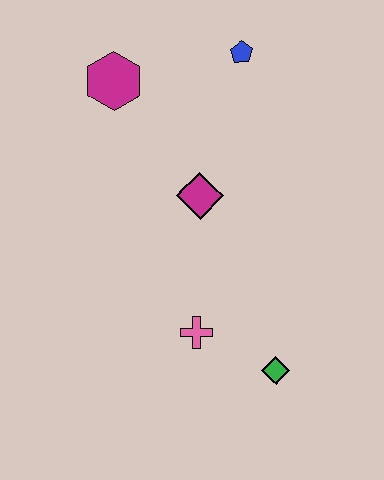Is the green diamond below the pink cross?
Yes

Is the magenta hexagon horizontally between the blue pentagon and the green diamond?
No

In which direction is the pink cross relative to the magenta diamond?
The pink cross is below the magenta diamond.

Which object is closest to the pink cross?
The green diamond is closest to the pink cross.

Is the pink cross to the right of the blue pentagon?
No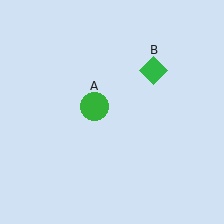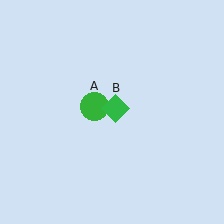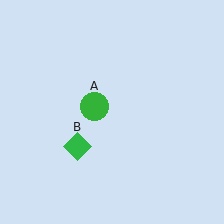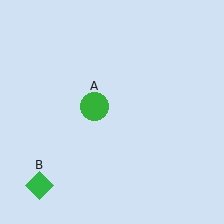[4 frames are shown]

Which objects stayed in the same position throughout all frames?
Green circle (object A) remained stationary.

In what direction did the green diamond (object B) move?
The green diamond (object B) moved down and to the left.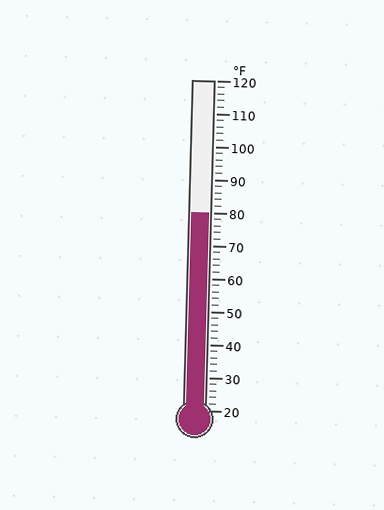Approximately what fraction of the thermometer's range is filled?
The thermometer is filled to approximately 60% of its range.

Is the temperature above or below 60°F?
The temperature is above 60°F.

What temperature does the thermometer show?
The thermometer shows approximately 80°F.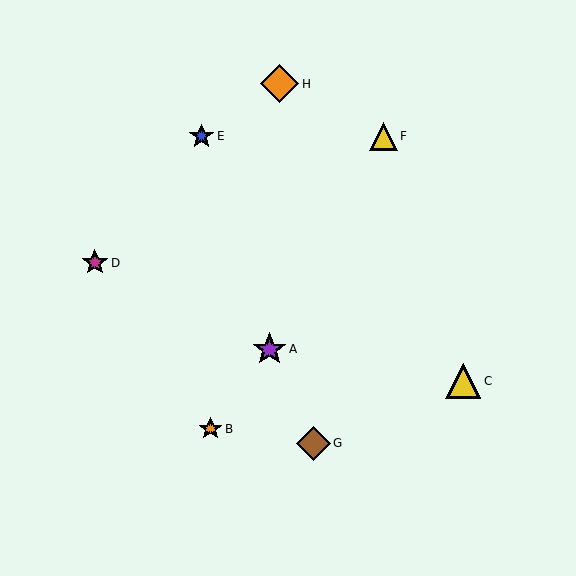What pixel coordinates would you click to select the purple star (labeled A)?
Click at (270, 349) to select the purple star A.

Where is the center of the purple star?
The center of the purple star is at (270, 349).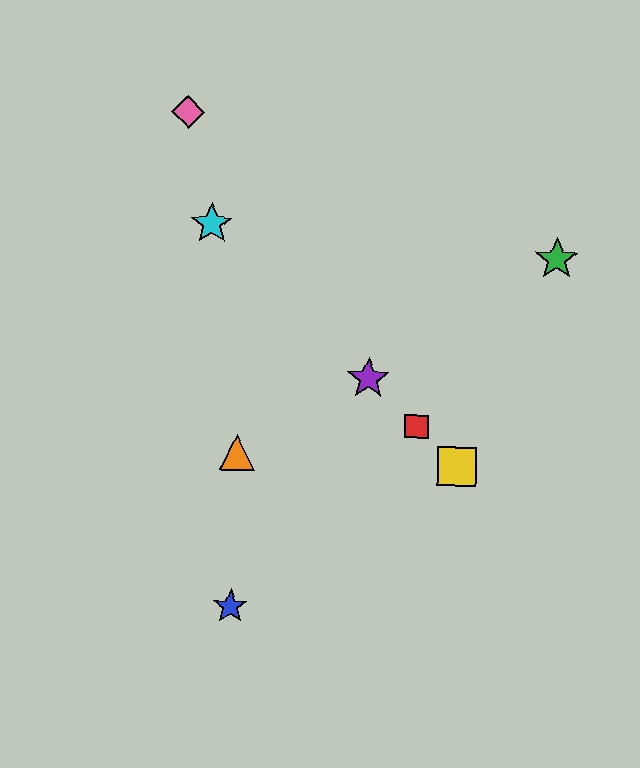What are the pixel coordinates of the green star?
The green star is at (557, 259).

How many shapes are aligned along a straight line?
4 shapes (the red square, the yellow square, the purple star, the cyan star) are aligned along a straight line.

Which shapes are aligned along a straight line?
The red square, the yellow square, the purple star, the cyan star are aligned along a straight line.